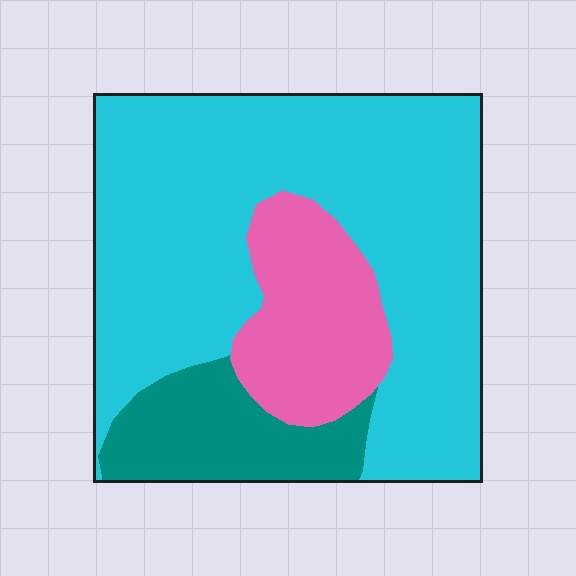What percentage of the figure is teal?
Teal takes up less than a quarter of the figure.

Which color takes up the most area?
Cyan, at roughly 65%.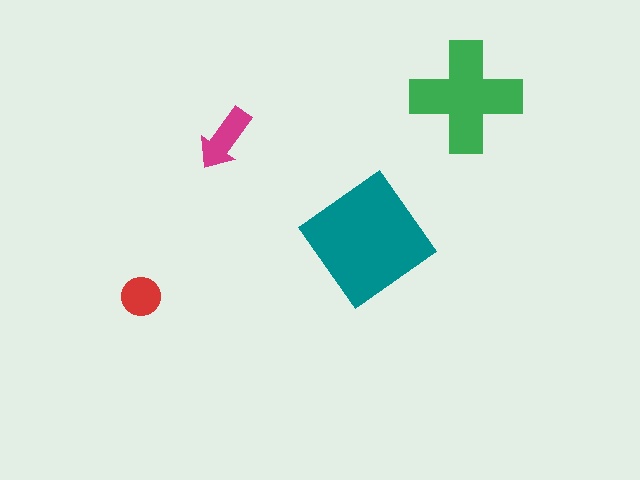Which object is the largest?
The teal diamond.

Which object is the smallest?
The red circle.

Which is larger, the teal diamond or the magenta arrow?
The teal diamond.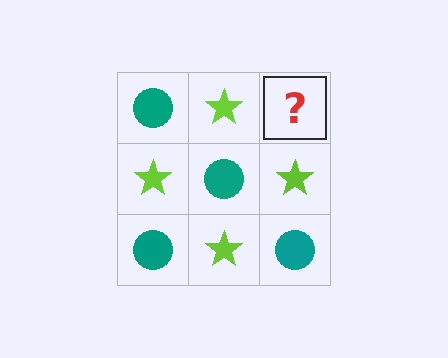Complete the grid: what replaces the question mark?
The question mark should be replaced with a teal circle.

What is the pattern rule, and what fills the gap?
The rule is that it alternates teal circle and lime star in a checkerboard pattern. The gap should be filled with a teal circle.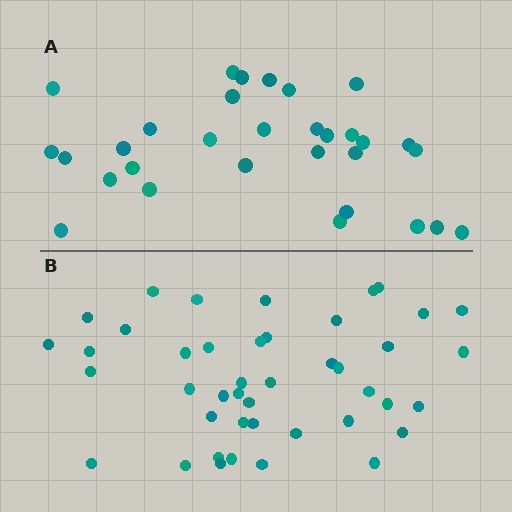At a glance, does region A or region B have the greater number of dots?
Region B (the bottom region) has more dots.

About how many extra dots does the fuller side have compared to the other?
Region B has roughly 12 or so more dots than region A.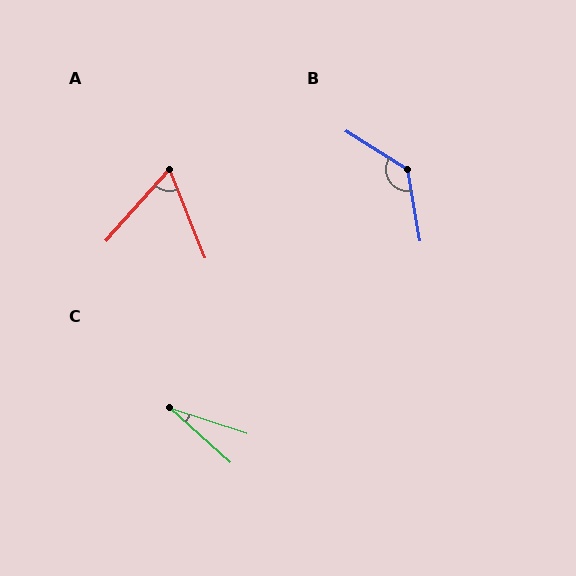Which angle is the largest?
B, at approximately 132 degrees.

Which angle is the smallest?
C, at approximately 24 degrees.